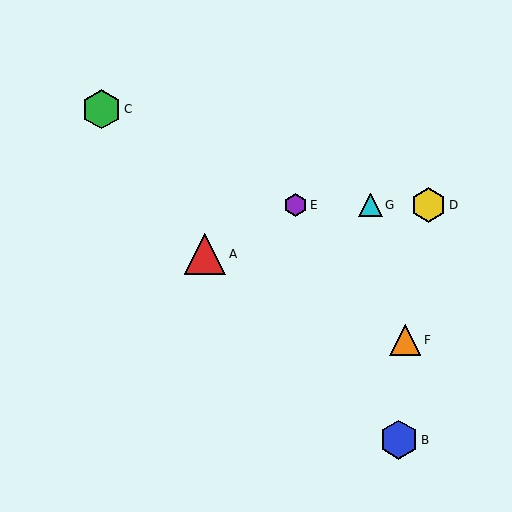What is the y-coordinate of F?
Object F is at y≈340.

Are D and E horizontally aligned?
Yes, both are at y≈205.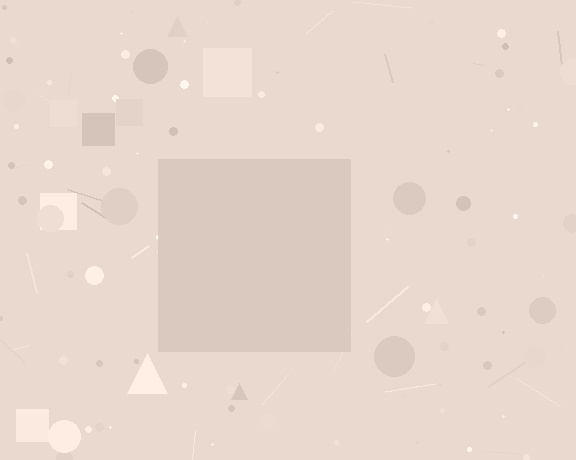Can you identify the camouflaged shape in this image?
The camouflaged shape is a square.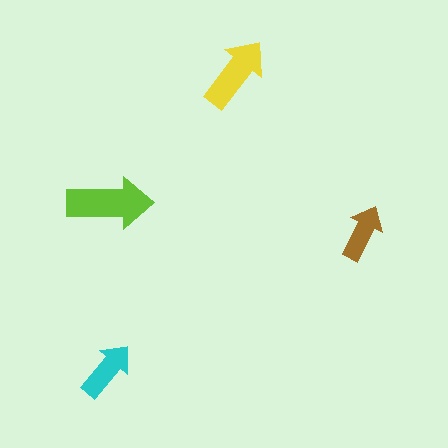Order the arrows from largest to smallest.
the lime one, the yellow one, the cyan one, the brown one.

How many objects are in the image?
There are 4 objects in the image.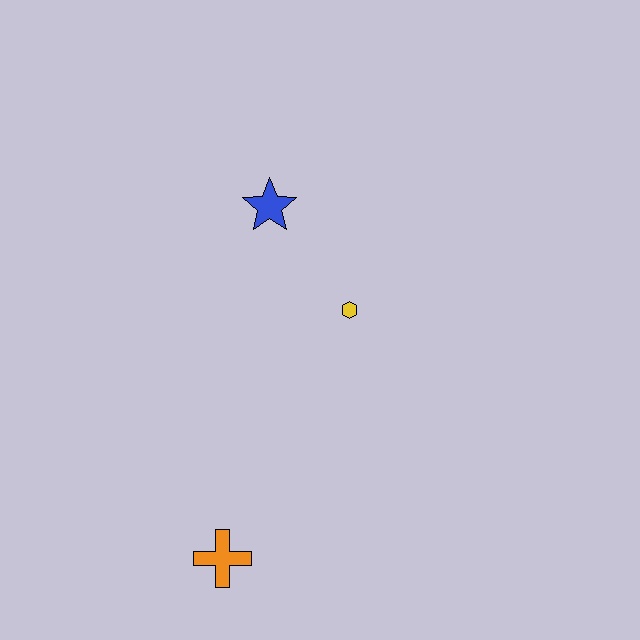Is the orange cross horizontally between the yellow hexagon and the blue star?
No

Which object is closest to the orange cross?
The yellow hexagon is closest to the orange cross.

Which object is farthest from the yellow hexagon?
The orange cross is farthest from the yellow hexagon.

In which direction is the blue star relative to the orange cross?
The blue star is above the orange cross.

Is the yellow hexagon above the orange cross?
Yes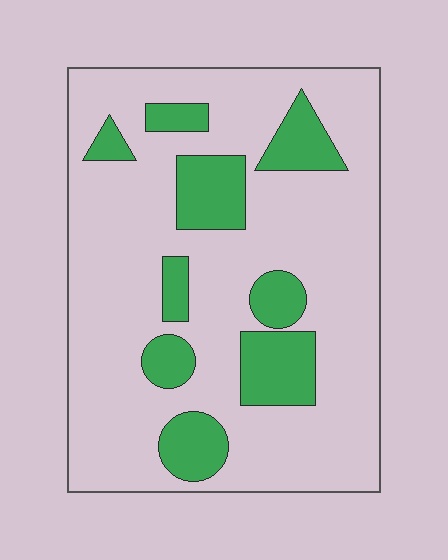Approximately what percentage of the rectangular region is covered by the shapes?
Approximately 20%.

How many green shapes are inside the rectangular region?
9.